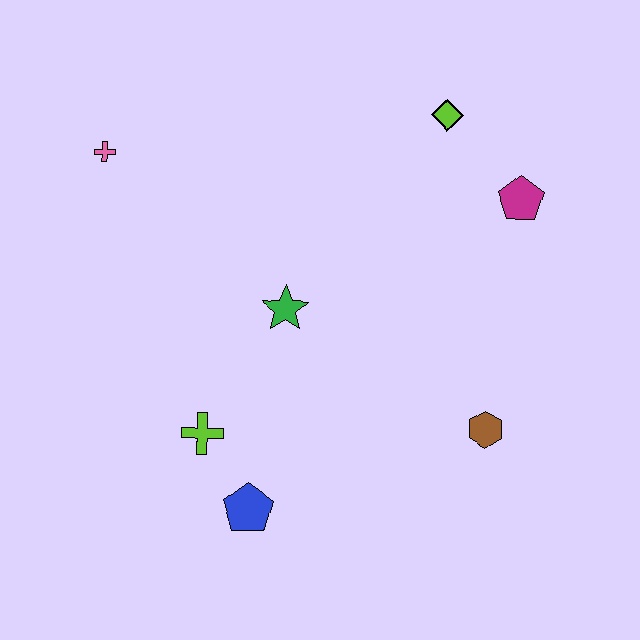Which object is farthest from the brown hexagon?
The pink cross is farthest from the brown hexagon.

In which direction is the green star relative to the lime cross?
The green star is above the lime cross.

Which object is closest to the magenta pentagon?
The lime diamond is closest to the magenta pentagon.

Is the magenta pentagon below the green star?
No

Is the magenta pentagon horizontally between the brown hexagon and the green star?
No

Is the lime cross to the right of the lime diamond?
No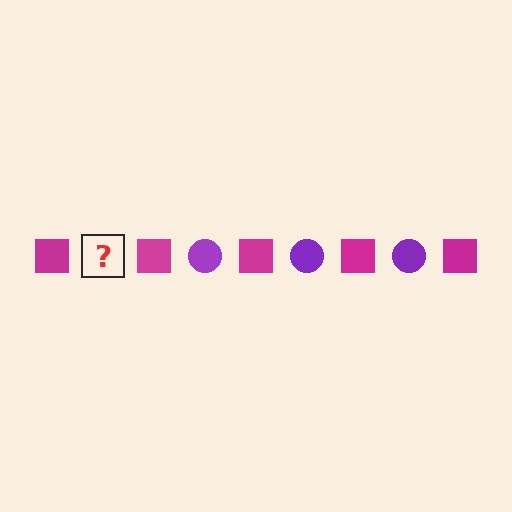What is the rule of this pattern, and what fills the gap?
The rule is that the pattern alternates between magenta square and purple circle. The gap should be filled with a purple circle.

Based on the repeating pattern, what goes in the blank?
The blank should be a purple circle.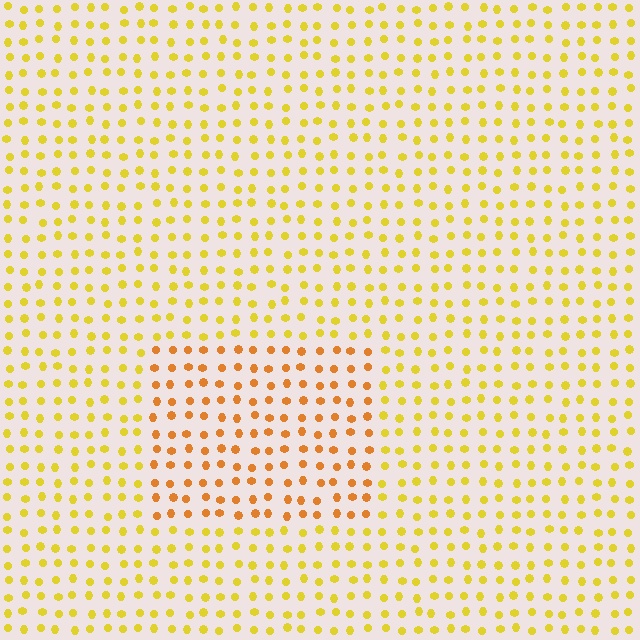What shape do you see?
I see a rectangle.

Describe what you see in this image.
The image is filled with small yellow elements in a uniform arrangement. A rectangle-shaped region is visible where the elements are tinted to a slightly different hue, forming a subtle color boundary.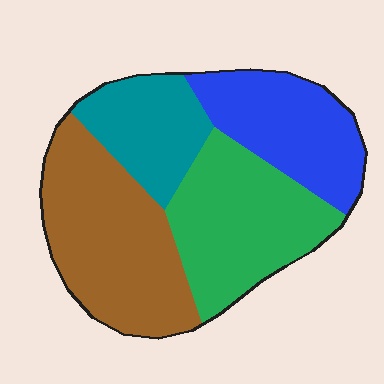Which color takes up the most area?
Brown, at roughly 35%.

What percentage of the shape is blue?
Blue takes up about one fifth (1/5) of the shape.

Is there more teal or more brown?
Brown.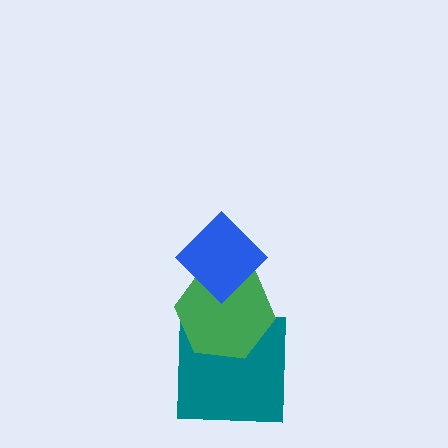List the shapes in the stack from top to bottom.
From top to bottom: the blue diamond, the green hexagon, the teal square.